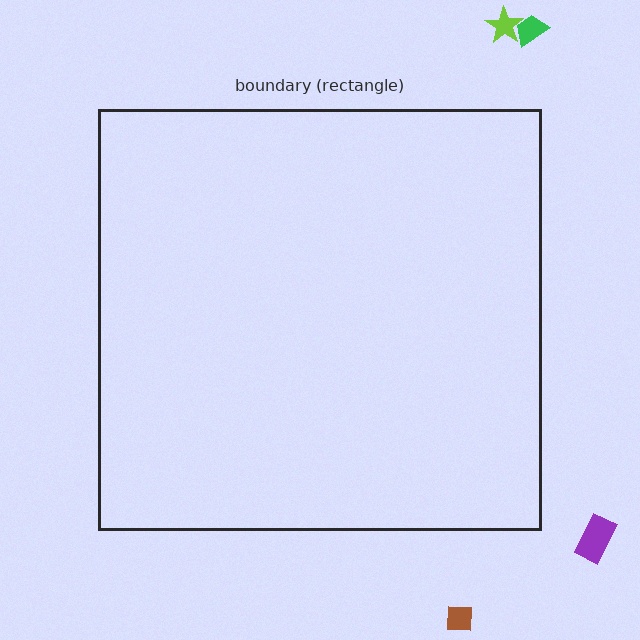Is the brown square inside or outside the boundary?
Outside.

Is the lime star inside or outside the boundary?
Outside.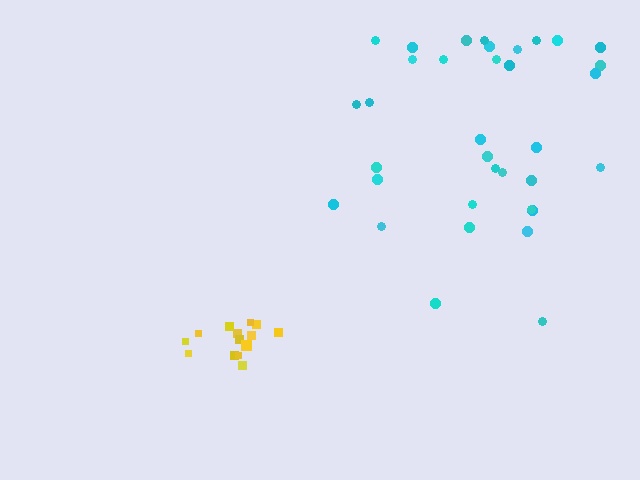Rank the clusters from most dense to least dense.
yellow, cyan.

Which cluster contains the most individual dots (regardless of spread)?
Cyan (35).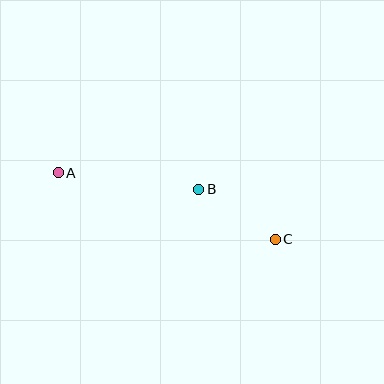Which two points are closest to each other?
Points B and C are closest to each other.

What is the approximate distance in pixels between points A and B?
The distance between A and B is approximately 141 pixels.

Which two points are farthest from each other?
Points A and C are farthest from each other.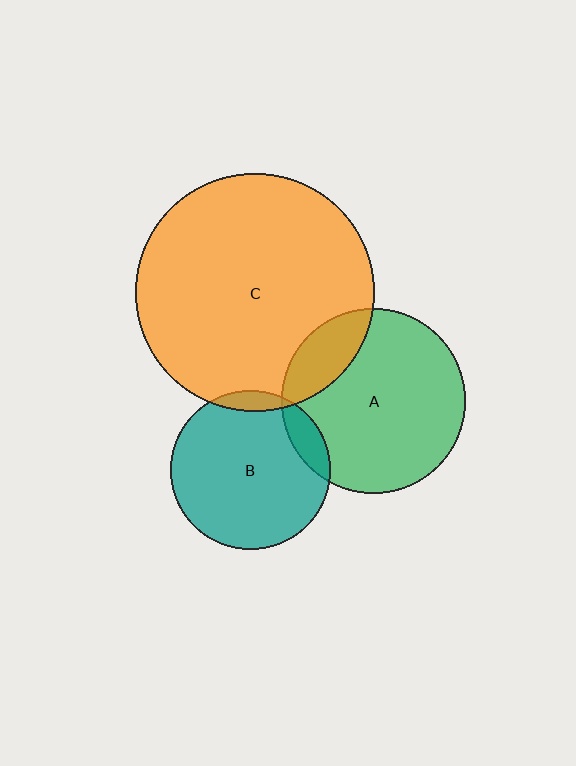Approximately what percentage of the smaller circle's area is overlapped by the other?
Approximately 10%.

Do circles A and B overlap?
Yes.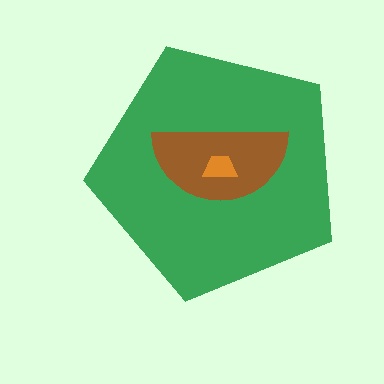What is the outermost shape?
The green pentagon.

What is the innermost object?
The orange trapezoid.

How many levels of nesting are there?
3.